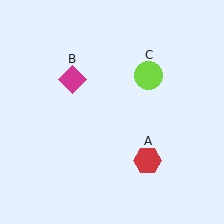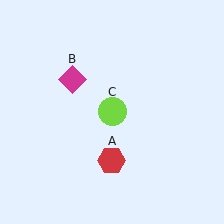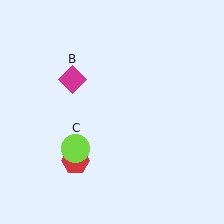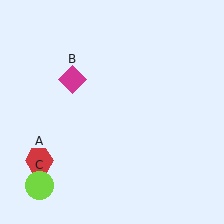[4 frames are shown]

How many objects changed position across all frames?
2 objects changed position: red hexagon (object A), lime circle (object C).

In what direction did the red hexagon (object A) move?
The red hexagon (object A) moved left.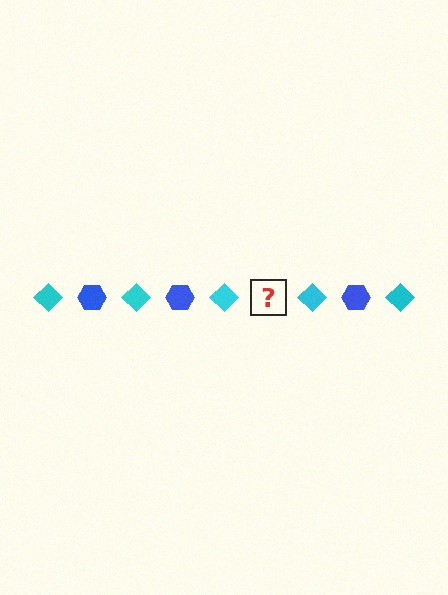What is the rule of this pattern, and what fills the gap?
The rule is that the pattern alternates between cyan diamond and blue hexagon. The gap should be filled with a blue hexagon.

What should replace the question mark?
The question mark should be replaced with a blue hexagon.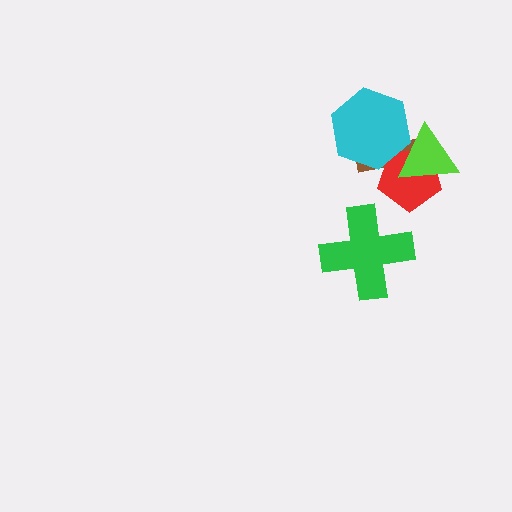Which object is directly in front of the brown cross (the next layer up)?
The red pentagon is directly in front of the brown cross.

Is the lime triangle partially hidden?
Yes, it is partially covered by another shape.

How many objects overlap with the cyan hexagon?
3 objects overlap with the cyan hexagon.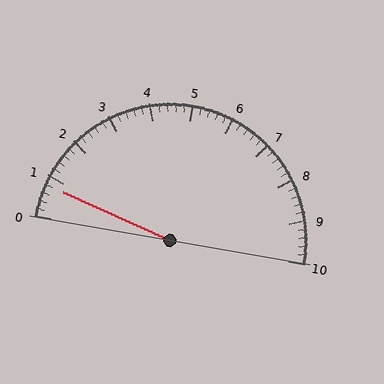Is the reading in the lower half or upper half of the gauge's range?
The reading is in the lower half of the range (0 to 10).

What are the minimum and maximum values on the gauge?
The gauge ranges from 0 to 10.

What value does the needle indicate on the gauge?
The needle indicates approximately 0.8.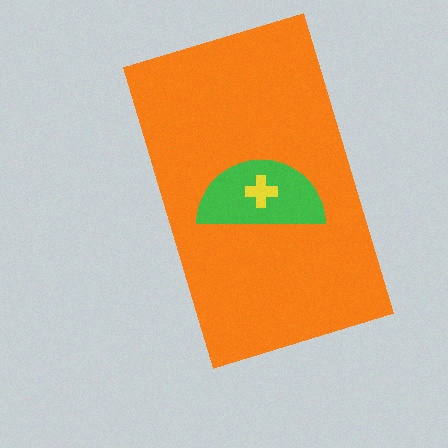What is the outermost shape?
The orange rectangle.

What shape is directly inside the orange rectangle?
The green semicircle.